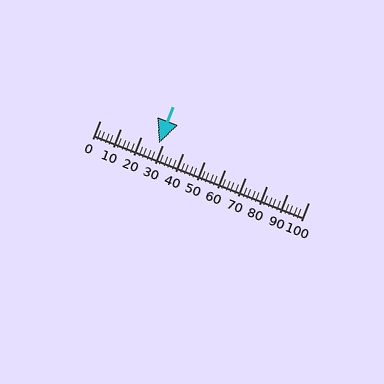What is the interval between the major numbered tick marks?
The major tick marks are spaced 10 units apart.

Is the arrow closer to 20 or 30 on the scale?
The arrow is closer to 30.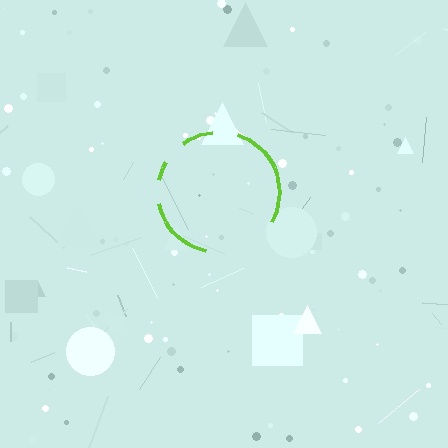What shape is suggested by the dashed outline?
The dashed outline suggests a circle.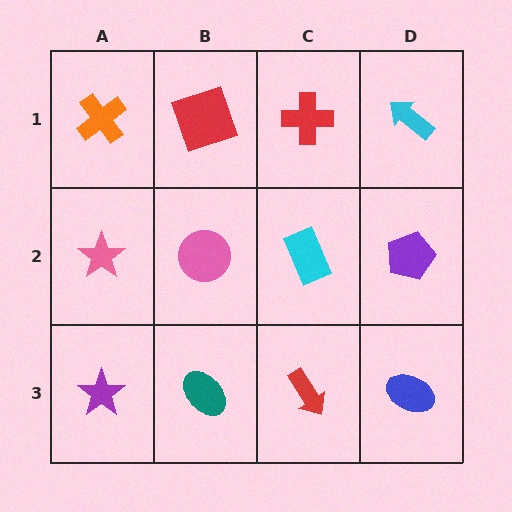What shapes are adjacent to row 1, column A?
A pink star (row 2, column A), a red square (row 1, column B).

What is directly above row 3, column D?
A purple pentagon.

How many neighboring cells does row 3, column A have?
2.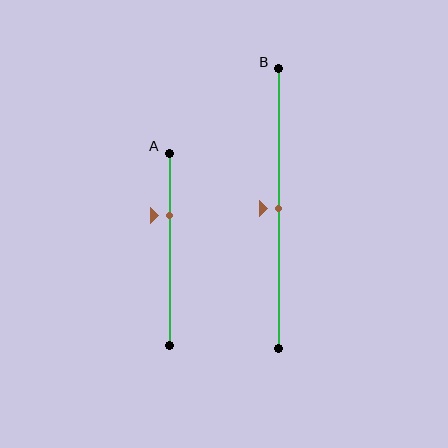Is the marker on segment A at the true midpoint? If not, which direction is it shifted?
No, the marker on segment A is shifted upward by about 18% of the segment length.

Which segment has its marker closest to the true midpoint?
Segment B has its marker closest to the true midpoint.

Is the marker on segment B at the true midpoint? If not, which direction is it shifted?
Yes, the marker on segment B is at the true midpoint.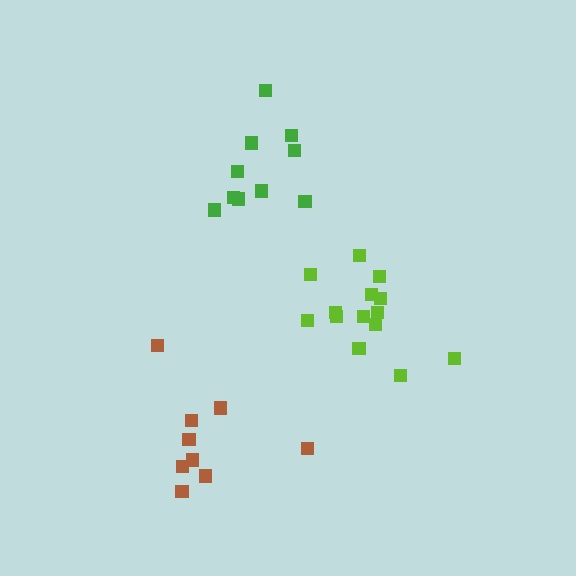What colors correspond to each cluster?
The clusters are colored: lime, green, brown.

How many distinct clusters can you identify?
There are 3 distinct clusters.